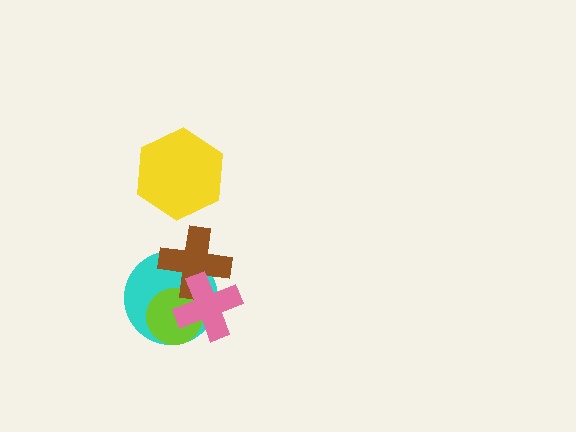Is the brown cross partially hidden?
Yes, it is partially covered by another shape.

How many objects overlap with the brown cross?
3 objects overlap with the brown cross.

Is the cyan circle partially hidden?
Yes, it is partially covered by another shape.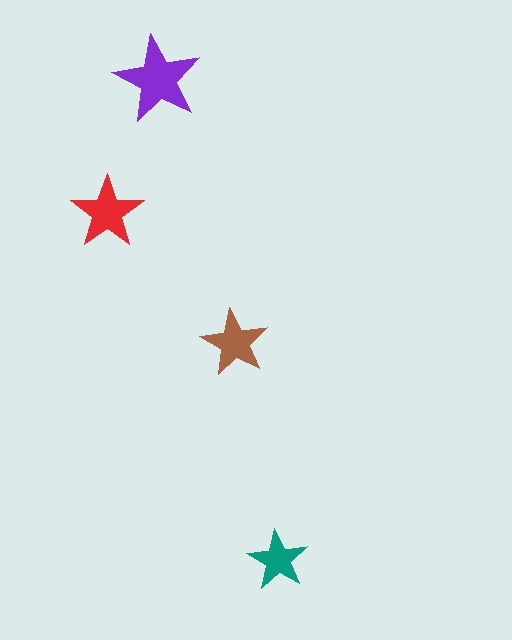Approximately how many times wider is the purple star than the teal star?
About 1.5 times wider.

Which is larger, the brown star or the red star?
The red one.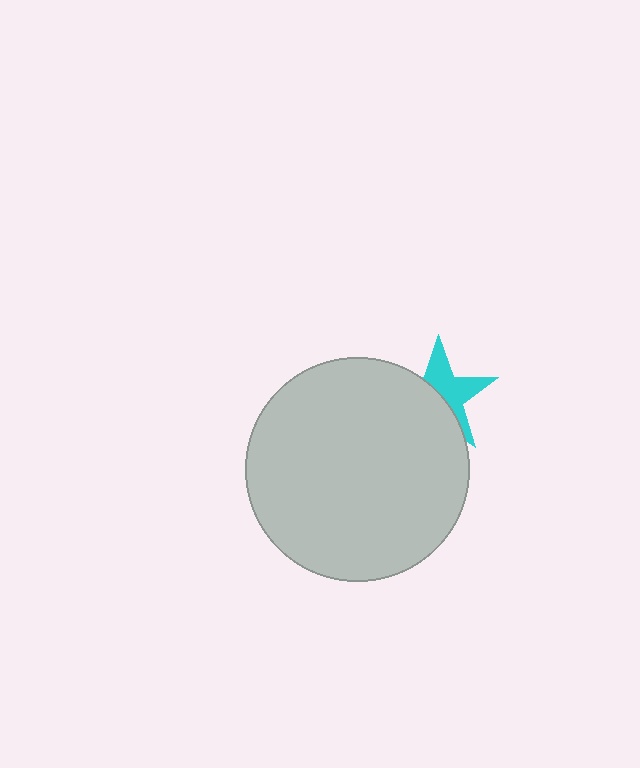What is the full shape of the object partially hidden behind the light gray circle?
The partially hidden object is a cyan star.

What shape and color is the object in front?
The object in front is a light gray circle.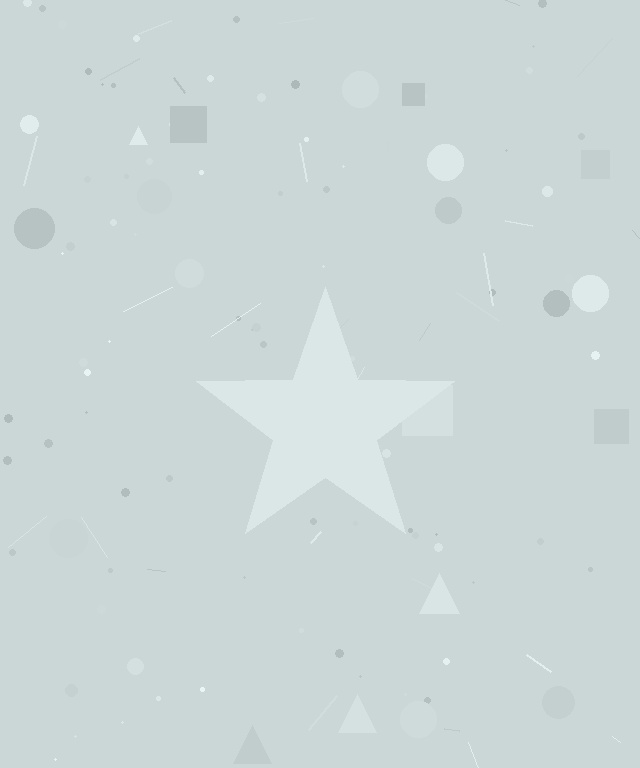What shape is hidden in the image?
A star is hidden in the image.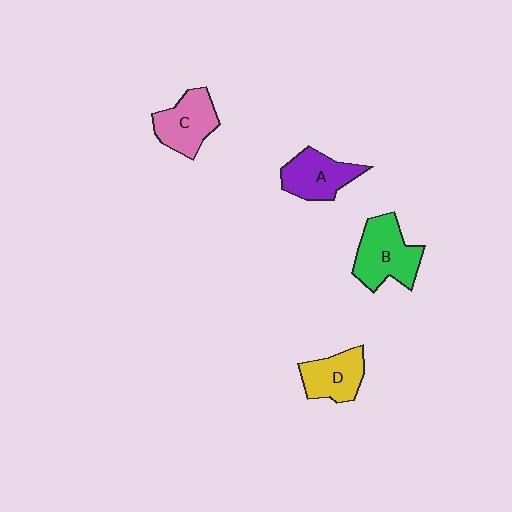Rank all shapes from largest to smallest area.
From largest to smallest: B (green), C (pink), A (purple), D (yellow).